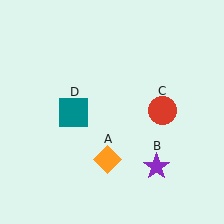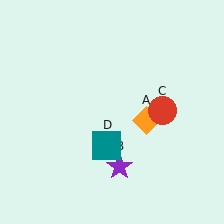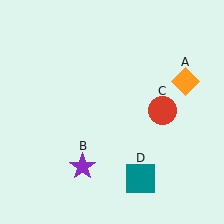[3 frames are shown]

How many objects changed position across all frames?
3 objects changed position: orange diamond (object A), purple star (object B), teal square (object D).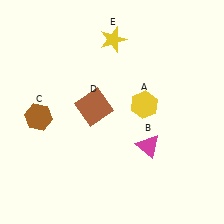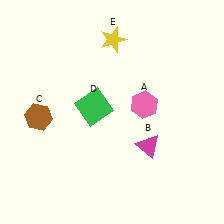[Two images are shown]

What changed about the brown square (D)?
In Image 1, D is brown. In Image 2, it changed to green.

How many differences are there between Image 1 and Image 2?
There are 2 differences between the two images.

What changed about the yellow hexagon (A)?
In Image 1, A is yellow. In Image 2, it changed to pink.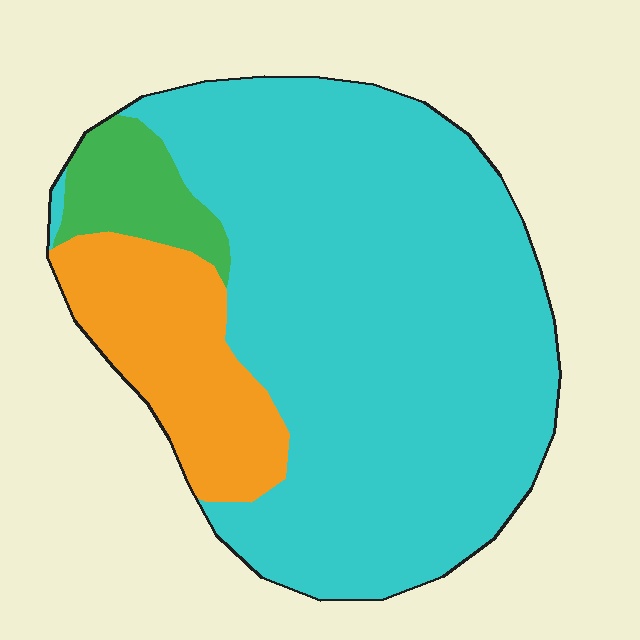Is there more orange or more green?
Orange.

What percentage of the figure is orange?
Orange covers around 15% of the figure.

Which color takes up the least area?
Green, at roughly 10%.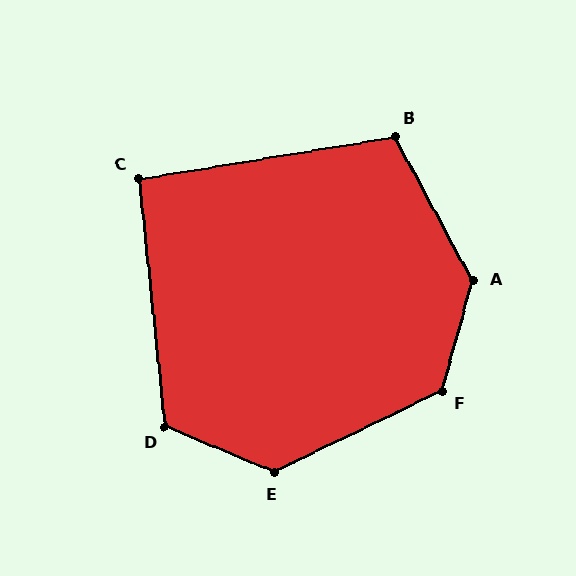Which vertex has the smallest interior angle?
C, at approximately 93 degrees.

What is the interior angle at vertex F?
Approximately 132 degrees (obtuse).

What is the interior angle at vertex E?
Approximately 131 degrees (obtuse).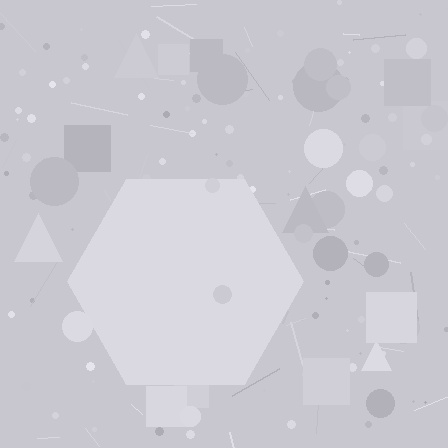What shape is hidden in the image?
A hexagon is hidden in the image.